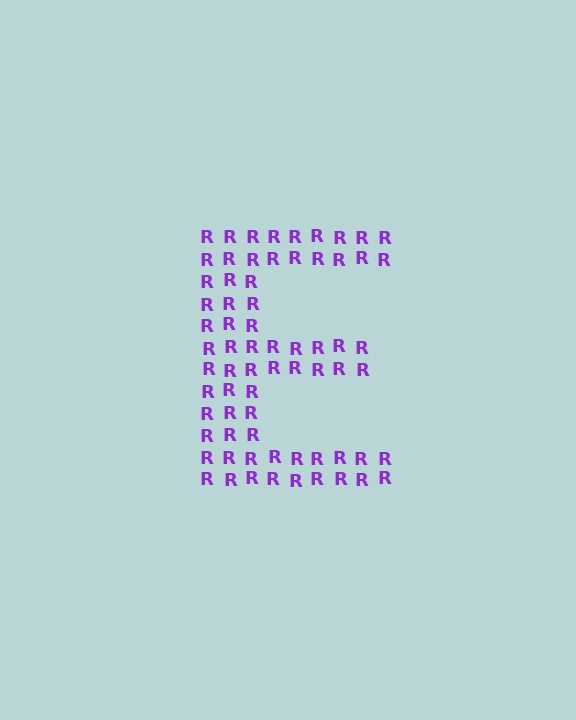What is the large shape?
The large shape is the letter E.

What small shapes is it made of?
It is made of small letter R's.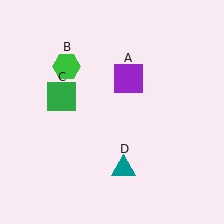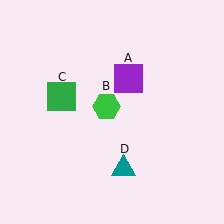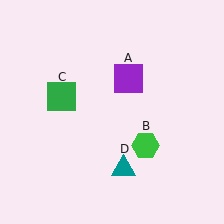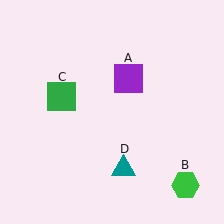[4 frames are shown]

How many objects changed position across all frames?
1 object changed position: green hexagon (object B).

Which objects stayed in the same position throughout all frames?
Purple square (object A) and green square (object C) and teal triangle (object D) remained stationary.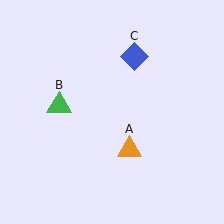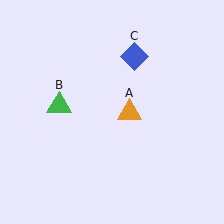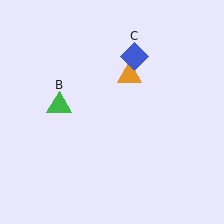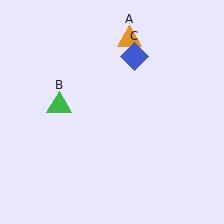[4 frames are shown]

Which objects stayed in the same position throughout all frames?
Green triangle (object B) and blue diamond (object C) remained stationary.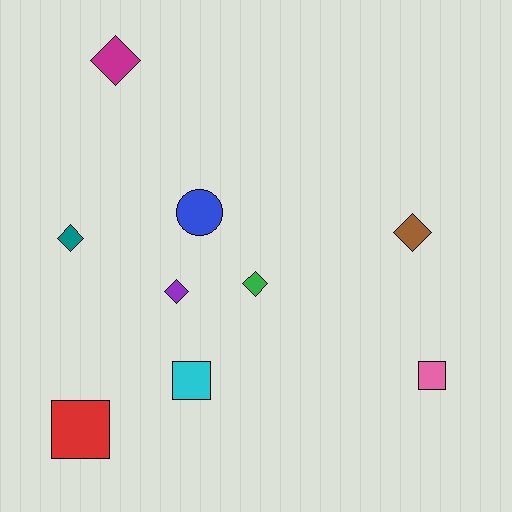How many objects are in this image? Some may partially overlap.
There are 9 objects.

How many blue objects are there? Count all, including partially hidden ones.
There is 1 blue object.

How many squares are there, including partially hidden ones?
There are 3 squares.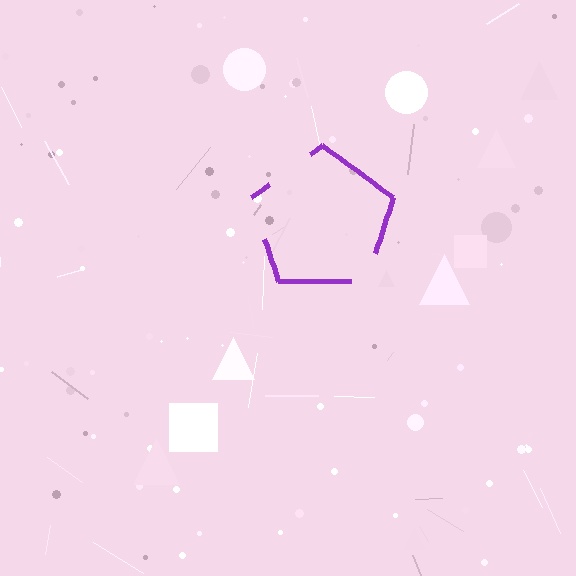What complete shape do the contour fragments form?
The contour fragments form a pentagon.